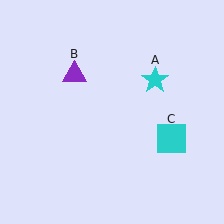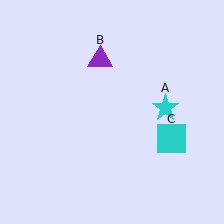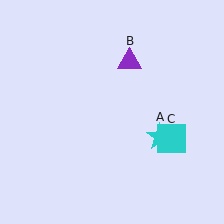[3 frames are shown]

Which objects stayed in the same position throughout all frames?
Cyan square (object C) remained stationary.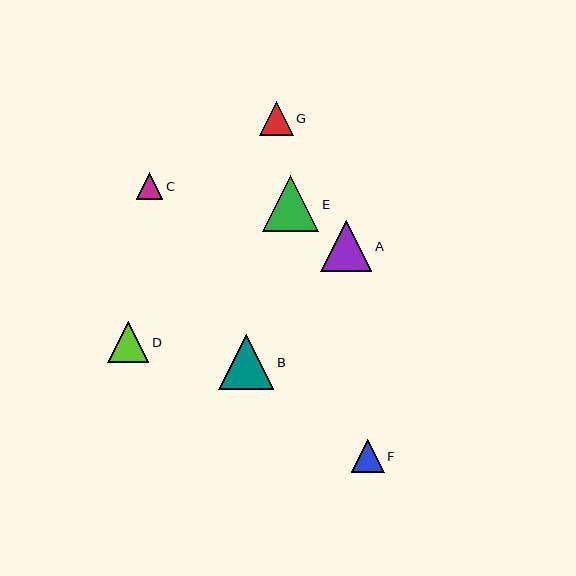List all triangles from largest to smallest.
From largest to smallest: E, B, A, D, G, F, C.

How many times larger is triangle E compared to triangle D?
Triangle E is approximately 1.4 times the size of triangle D.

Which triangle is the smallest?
Triangle C is the smallest with a size of approximately 26 pixels.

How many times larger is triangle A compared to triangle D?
Triangle A is approximately 1.2 times the size of triangle D.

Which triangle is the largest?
Triangle E is the largest with a size of approximately 56 pixels.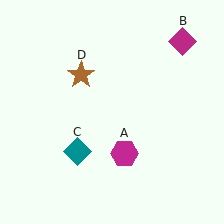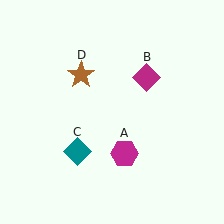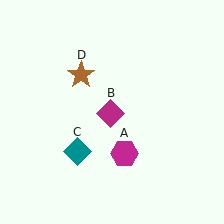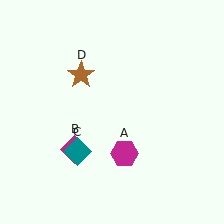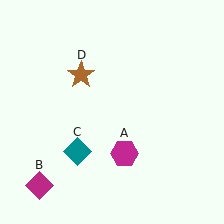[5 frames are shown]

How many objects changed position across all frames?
1 object changed position: magenta diamond (object B).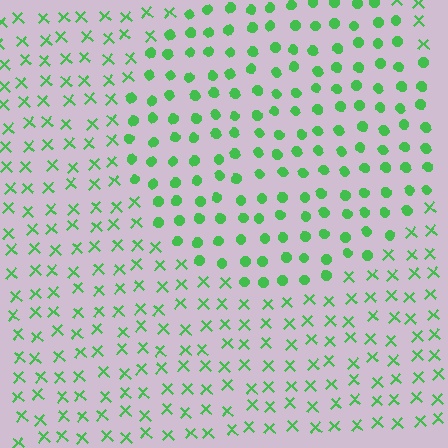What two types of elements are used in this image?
The image uses circles inside the circle region and X marks outside it.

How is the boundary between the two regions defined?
The boundary is defined by a change in element shape: circles inside vs. X marks outside. All elements share the same color and spacing.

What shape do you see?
I see a circle.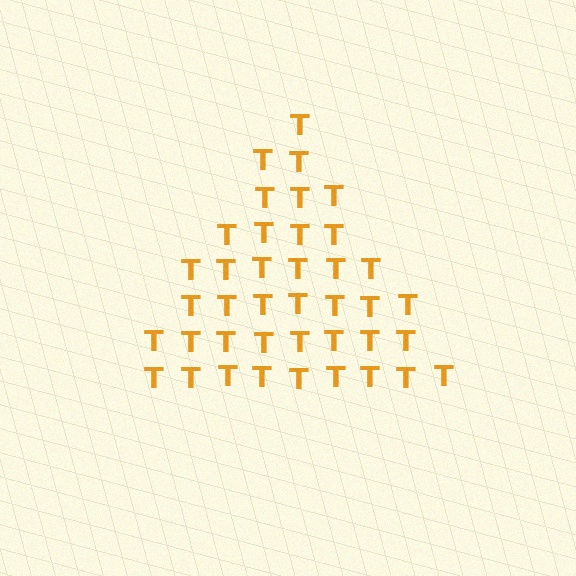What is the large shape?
The large shape is a triangle.